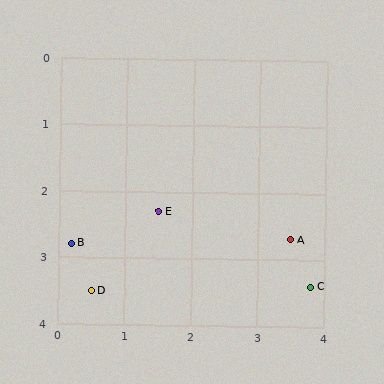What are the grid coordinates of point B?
Point B is at approximately (0.2, 2.8).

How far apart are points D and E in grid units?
Points D and E are about 1.6 grid units apart.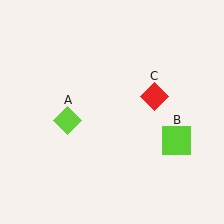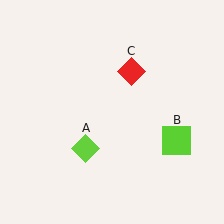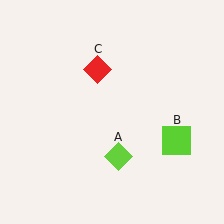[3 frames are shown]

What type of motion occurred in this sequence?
The lime diamond (object A), red diamond (object C) rotated counterclockwise around the center of the scene.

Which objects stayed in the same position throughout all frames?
Lime square (object B) remained stationary.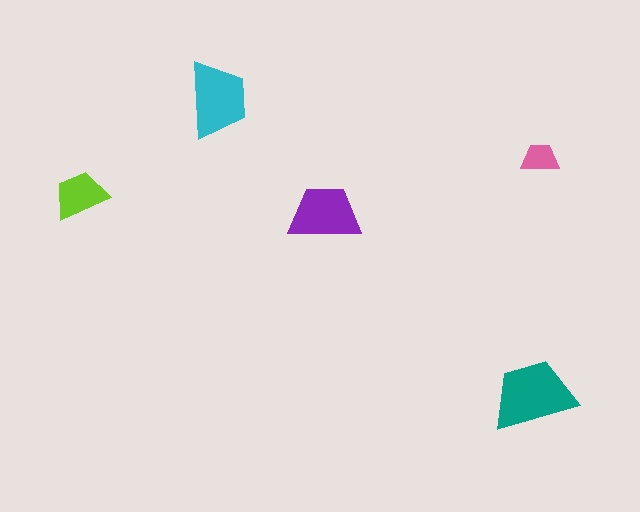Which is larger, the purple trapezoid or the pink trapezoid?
The purple one.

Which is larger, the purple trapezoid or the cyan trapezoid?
The cyan one.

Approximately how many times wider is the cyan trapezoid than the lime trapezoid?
About 1.5 times wider.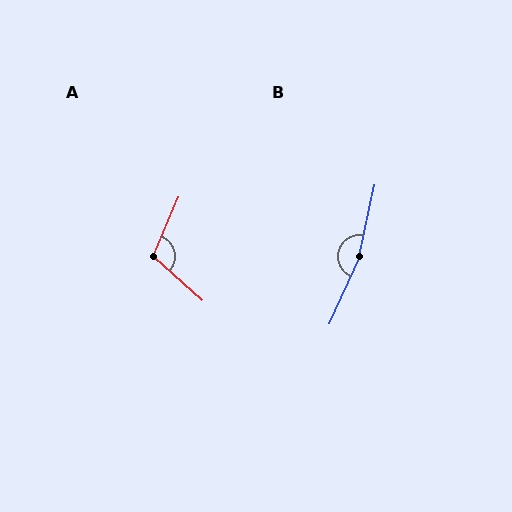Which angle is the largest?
B, at approximately 168 degrees.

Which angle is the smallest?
A, at approximately 108 degrees.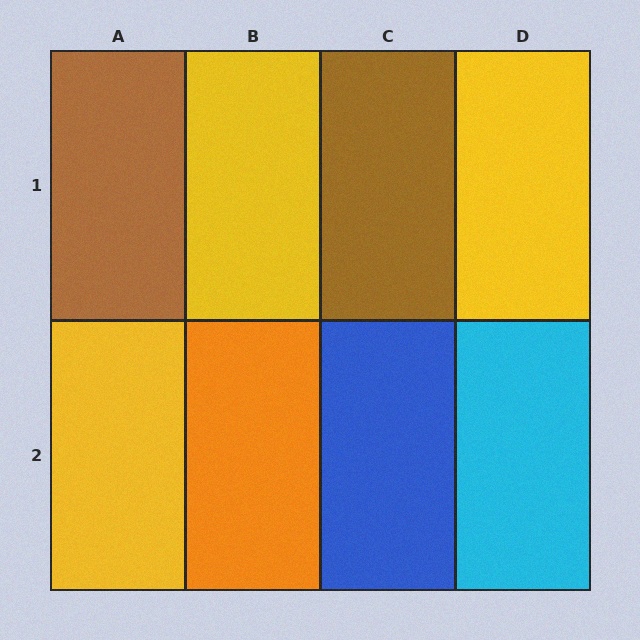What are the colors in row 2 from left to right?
Yellow, orange, blue, cyan.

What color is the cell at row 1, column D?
Yellow.